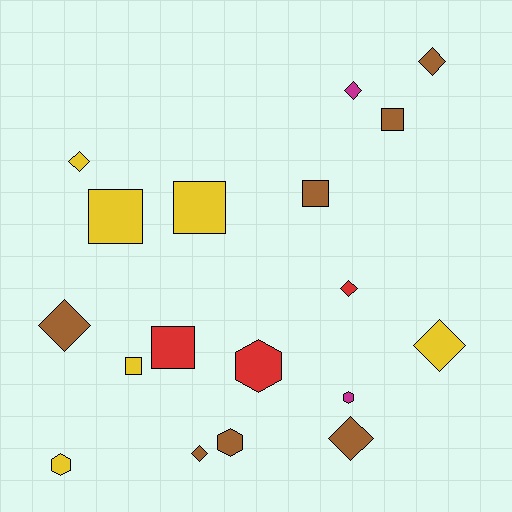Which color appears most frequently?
Brown, with 7 objects.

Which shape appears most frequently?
Diamond, with 8 objects.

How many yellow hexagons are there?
There is 1 yellow hexagon.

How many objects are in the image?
There are 18 objects.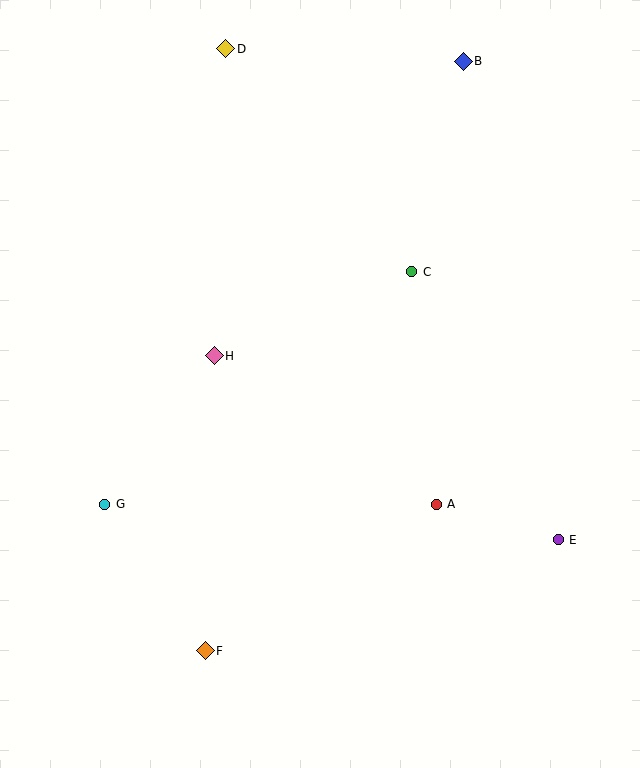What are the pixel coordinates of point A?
Point A is at (436, 504).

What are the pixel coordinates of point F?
Point F is at (205, 651).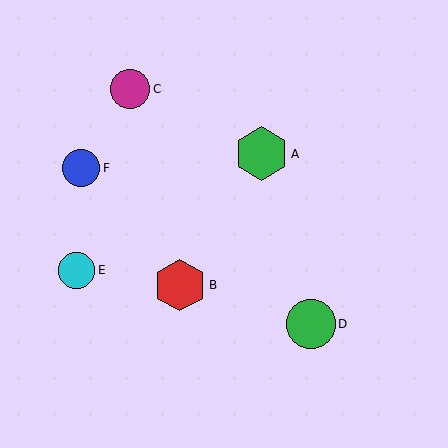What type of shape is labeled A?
Shape A is a green hexagon.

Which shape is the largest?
The green hexagon (labeled A) is the largest.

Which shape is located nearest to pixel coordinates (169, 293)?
The red hexagon (labeled B) at (180, 285) is nearest to that location.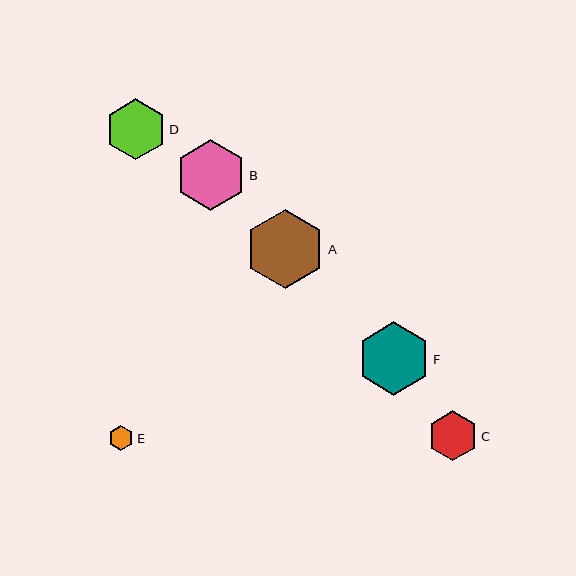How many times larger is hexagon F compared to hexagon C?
Hexagon F is approximately 1.5 times the size of hexagon C.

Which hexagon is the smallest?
Hexagon E is the smallest with a size of approximately 25 pixels.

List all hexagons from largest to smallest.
From largest to smallest: A, F, B, D, C, E.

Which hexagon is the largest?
Hexagon A is the largest with a size of approximately 80 pixels.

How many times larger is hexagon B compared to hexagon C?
Hexagon B is approximately 1.4 times the size of hexagon C.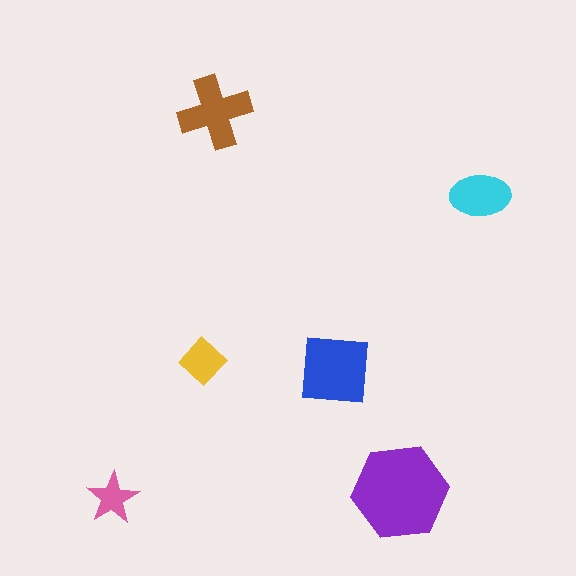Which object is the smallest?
The pink star.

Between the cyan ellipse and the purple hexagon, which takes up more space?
The purple hexagon.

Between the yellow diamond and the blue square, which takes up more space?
The blue square.